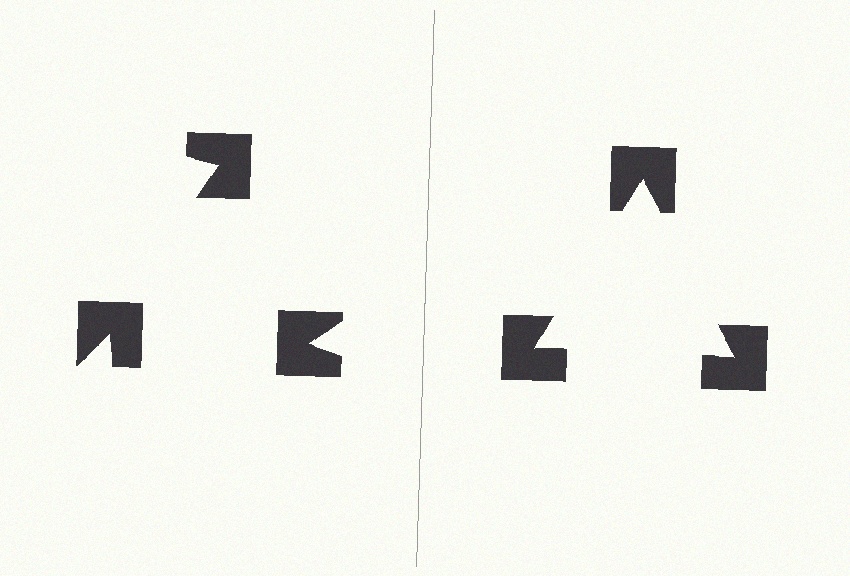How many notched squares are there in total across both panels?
6 — 3 on each side.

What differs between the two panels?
The notched squares are positioned identically on both sides; only the wedge orientations differ. On the right they align to a triangle; on the left they are misaligned.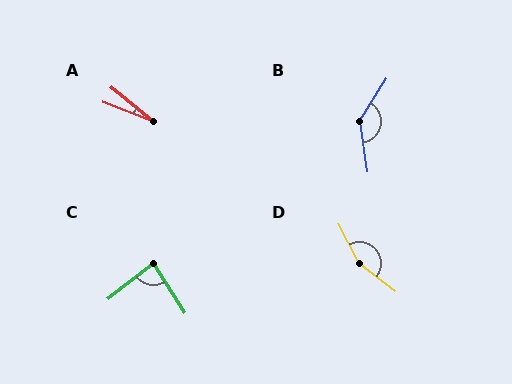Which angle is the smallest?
A, at approximately 19 degrees.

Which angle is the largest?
D, at approximately 155 degrees.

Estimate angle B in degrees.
Approximately 139 degrees.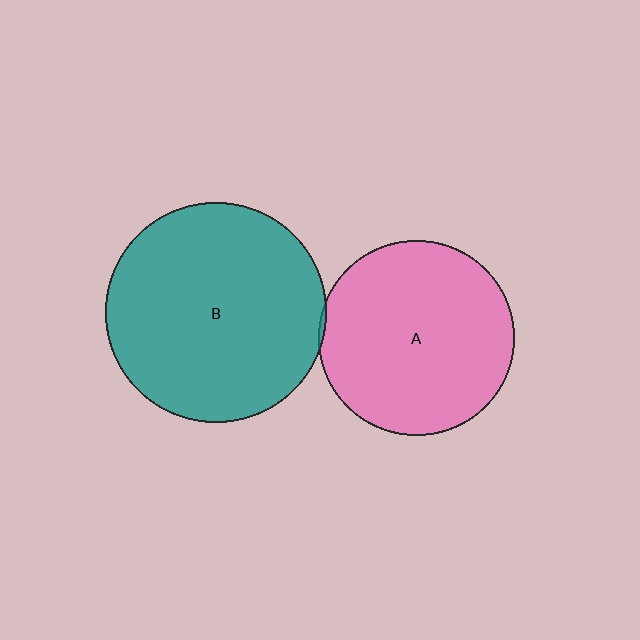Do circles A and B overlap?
Yes.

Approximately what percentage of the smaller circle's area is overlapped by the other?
Approximately 5%.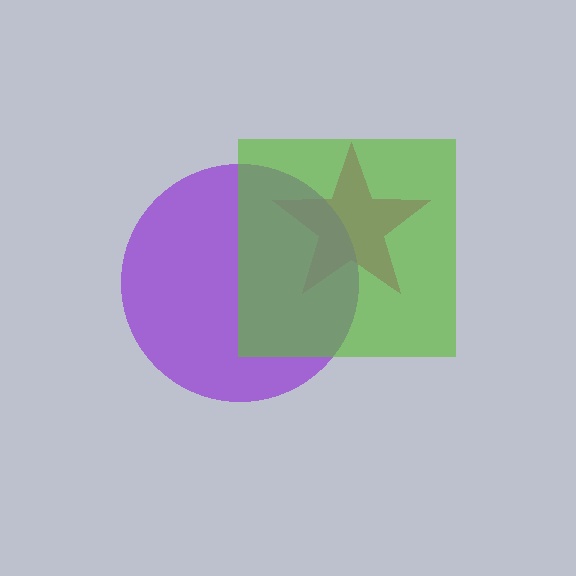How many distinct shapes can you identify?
There are 3 distinct shapes: a magenta star, a purple circle, a lime square.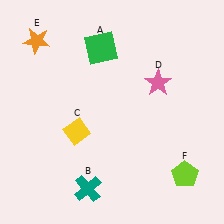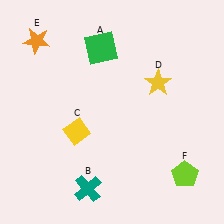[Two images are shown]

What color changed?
The star (D) changed from pink in Image 1 to yellow in Image 2.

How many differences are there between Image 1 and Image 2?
There is 1 difference between the two images.